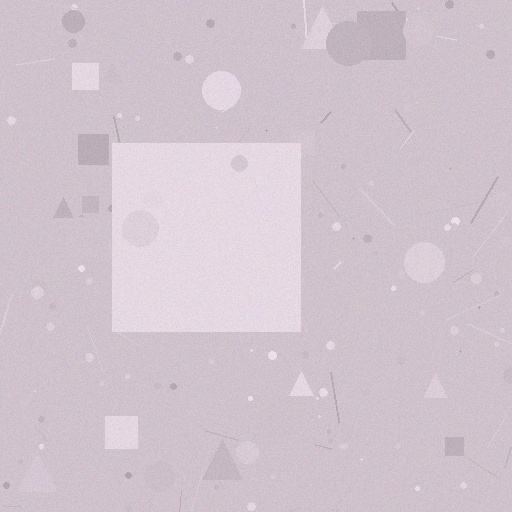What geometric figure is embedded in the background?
A square is embedded in the background.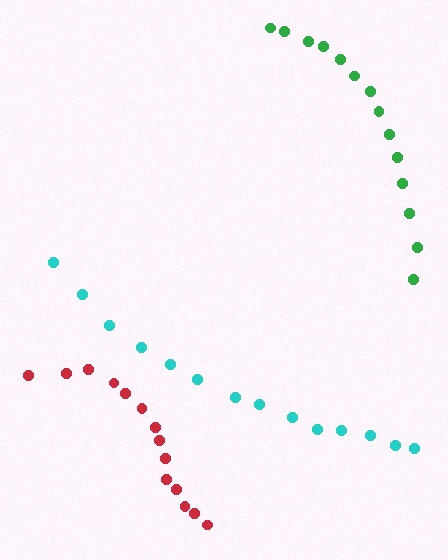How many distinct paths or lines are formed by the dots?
There are 3 distinct paths.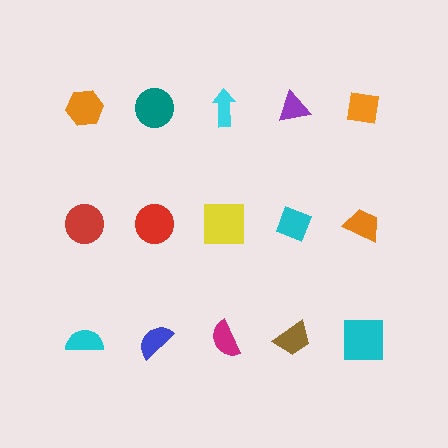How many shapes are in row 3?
5 shapes.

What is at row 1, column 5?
An orange square.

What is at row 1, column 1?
An orange hexagon.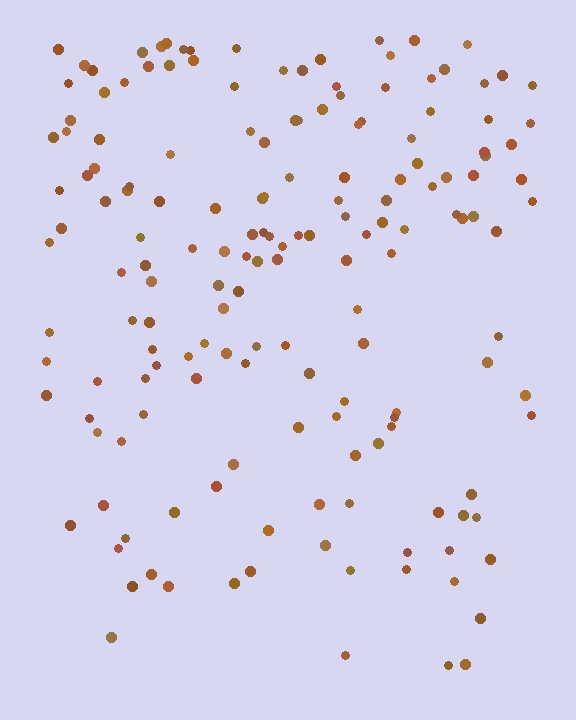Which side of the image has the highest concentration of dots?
The top.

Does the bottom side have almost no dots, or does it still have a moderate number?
Still a moderate number, just noticeably fewer than the top.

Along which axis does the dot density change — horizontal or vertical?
Vertical.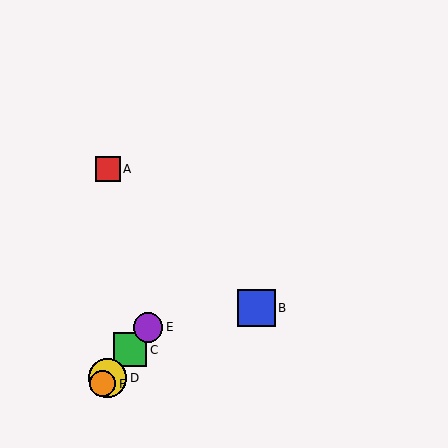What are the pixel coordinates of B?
Object B is at (257, 308).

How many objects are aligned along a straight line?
4 objects (C, D, E, F) are aligned along a straight line.